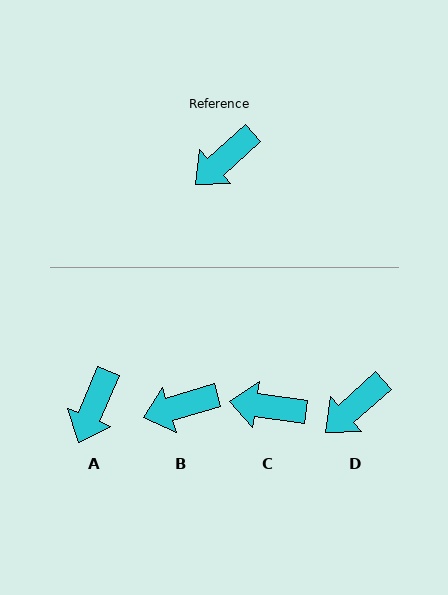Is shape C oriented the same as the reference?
No, it is off by about 50 degrees.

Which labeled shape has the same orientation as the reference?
D.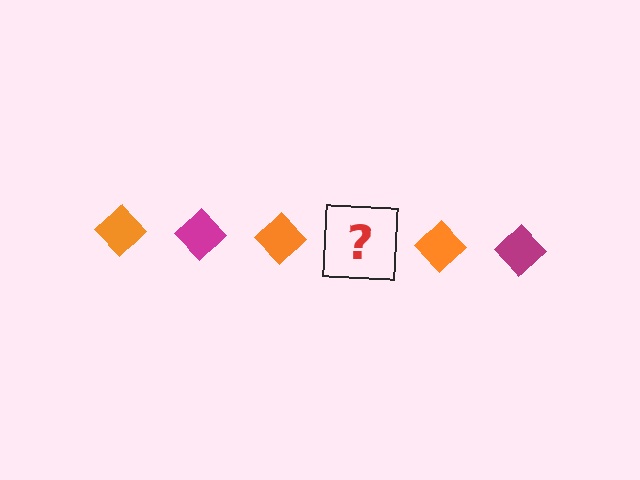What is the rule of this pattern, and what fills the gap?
The rule is that the pattern cycles through orange, magenta diamonds. The gap should be filled with a magenta diamond.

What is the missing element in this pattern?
The missing element is a magenta diamond.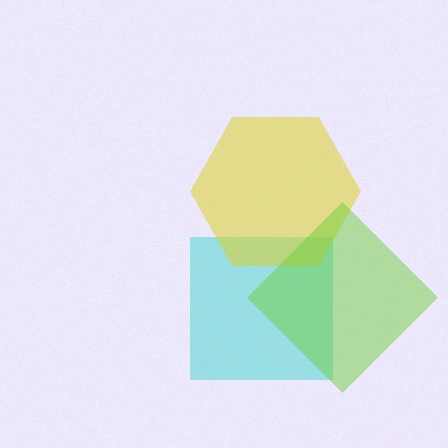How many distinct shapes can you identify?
There are 3 distinct shapes: a cyan square, a yellow hexagon, a lime diamond.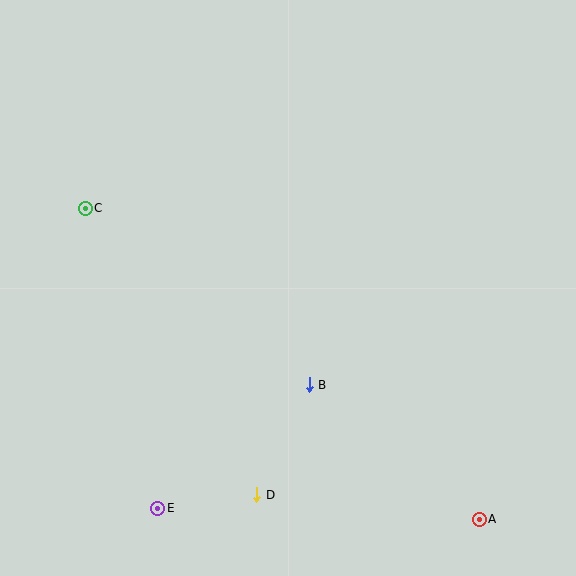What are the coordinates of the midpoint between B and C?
The midpoint between B and C is at (197, 297).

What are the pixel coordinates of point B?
Point B is at (309, 385).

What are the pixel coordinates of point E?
Point E is at (158, 508).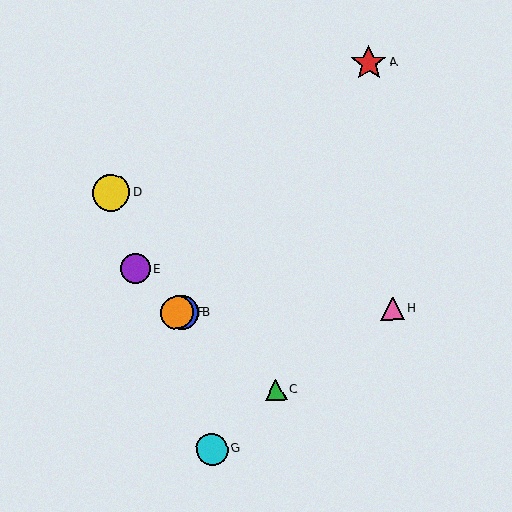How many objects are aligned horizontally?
3 objects (B, F, H) are aligned horizontally.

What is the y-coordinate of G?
Object G is at y≈449.